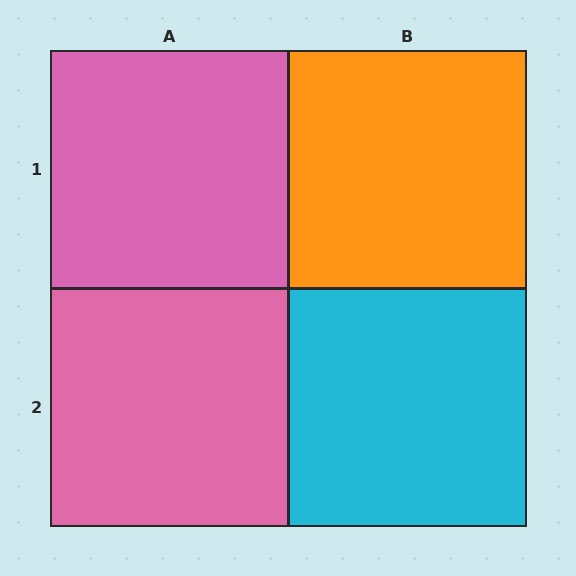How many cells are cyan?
1 cell is cyan.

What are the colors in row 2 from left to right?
Pink, cyan.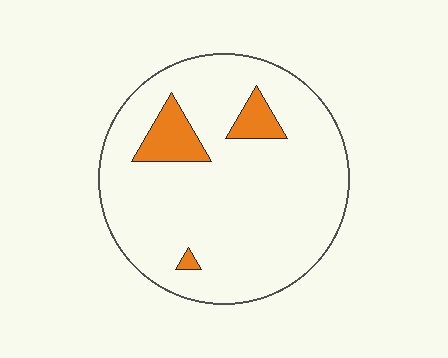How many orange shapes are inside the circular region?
3.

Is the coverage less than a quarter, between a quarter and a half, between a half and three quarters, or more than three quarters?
Less than a quarter.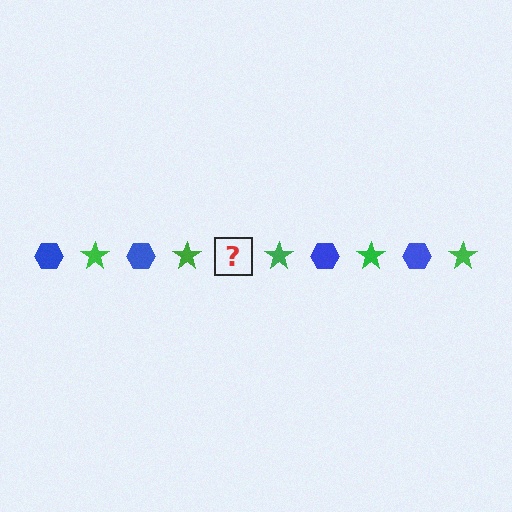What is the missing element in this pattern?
The missing element is a blue hexagon.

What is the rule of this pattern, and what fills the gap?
The rule is that the pattern alternates between blue hexagon and green star. The gap should be filled with a blue hexagon.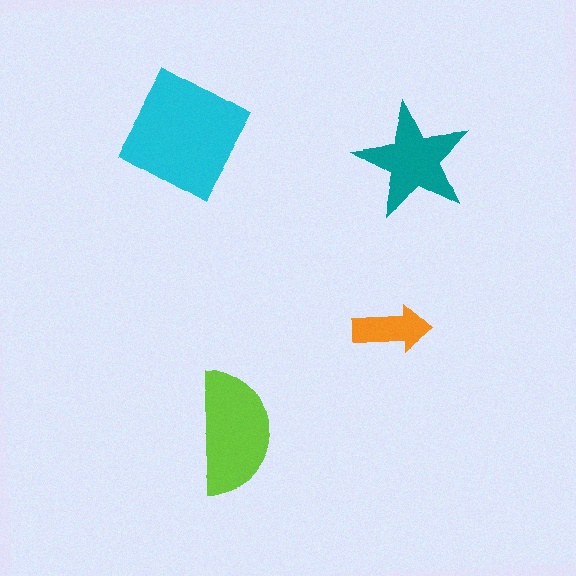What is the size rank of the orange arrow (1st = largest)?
4th.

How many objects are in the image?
There are 4 objects in the image.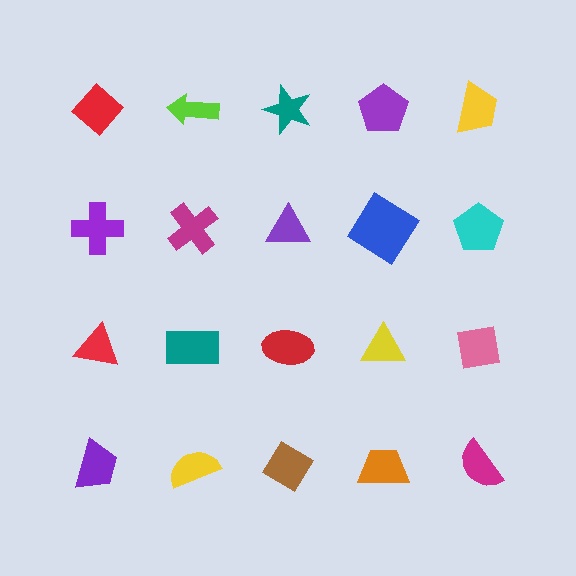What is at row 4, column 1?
A purple trapezoid.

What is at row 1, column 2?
A lime arrow.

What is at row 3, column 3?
A red ellipse.